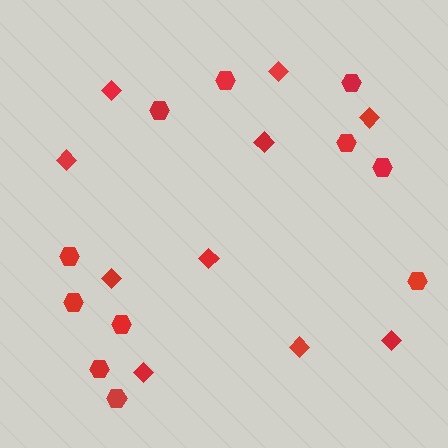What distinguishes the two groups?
There are 2 groups: one group of hexagons (11) and one group of diamonds (10).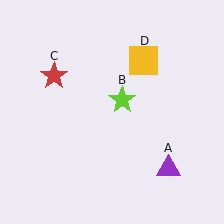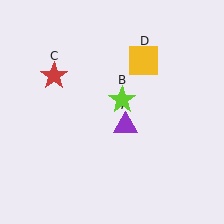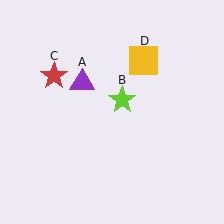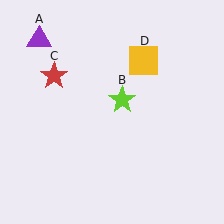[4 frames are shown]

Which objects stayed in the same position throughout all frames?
Lime star (object B) and red star (object C) and yellow square (object D) remained stationary.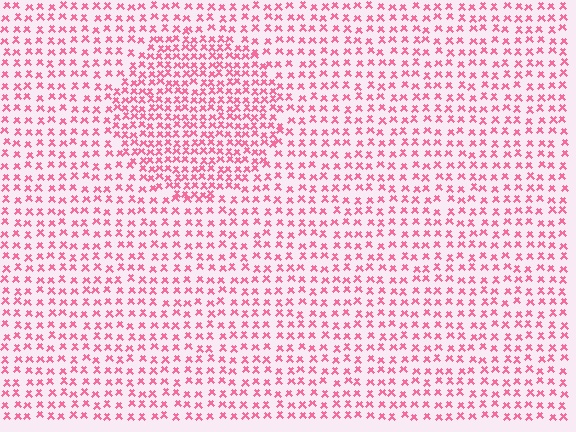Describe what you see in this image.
The image contains small pink elements arranged at two different densities. A circle-shaped region is visible where the elements are more densely packed than the surrounding area.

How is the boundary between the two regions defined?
The boundary is defined by a change in element density (approximately 1.7x ratio). All elements are the same color, size, and shape.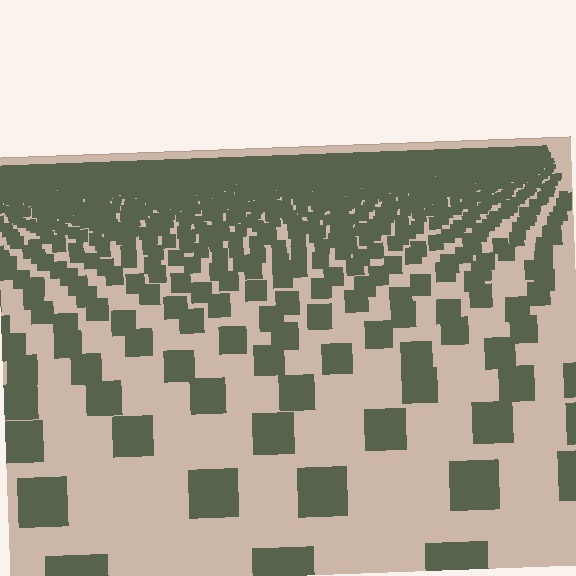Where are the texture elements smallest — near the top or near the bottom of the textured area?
Near the top.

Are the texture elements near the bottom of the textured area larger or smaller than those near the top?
Larger. Near the bottom, elements are closer to the viewer and appear at a bigger on-screen size.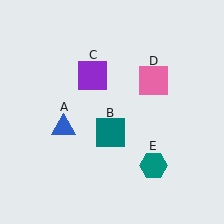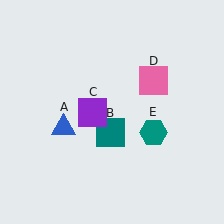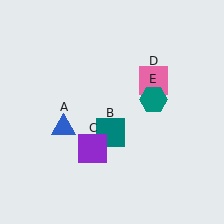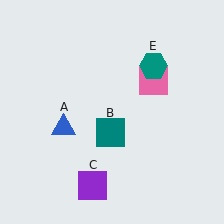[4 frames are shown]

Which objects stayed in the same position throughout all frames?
Blue triangle (object A) and teal square (object B) and pink square (object D) remained stationary.